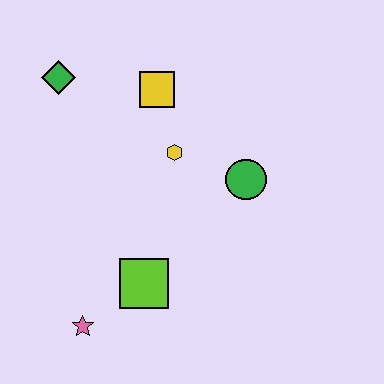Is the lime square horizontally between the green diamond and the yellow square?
Yes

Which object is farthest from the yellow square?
The pink star is farthest from the yellow square.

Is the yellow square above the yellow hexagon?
Yes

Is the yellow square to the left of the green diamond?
No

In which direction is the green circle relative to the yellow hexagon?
The green circle is to the right of the yellow hexagon.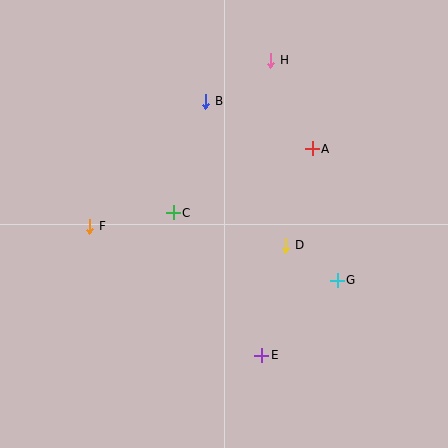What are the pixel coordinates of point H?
Point H is at (271, 60).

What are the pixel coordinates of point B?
Point B is at (206, 101).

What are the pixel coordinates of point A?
Point A is at (312, 149).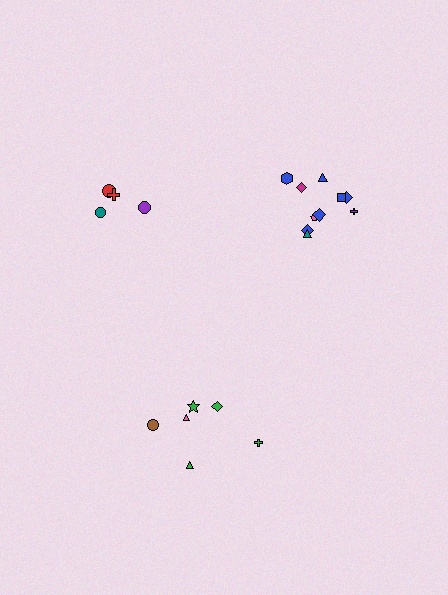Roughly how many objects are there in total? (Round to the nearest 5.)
Roughly 20 objects in total.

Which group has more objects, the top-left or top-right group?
The top-right group.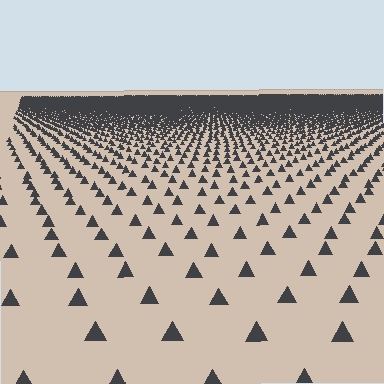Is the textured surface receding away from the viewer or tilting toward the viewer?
The surface is receding away from the viewer. Texture elements get smaller and denser toward the top.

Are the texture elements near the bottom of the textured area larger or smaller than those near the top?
Larger. Near the bottom, elements are closer to the viewer and appear at a bigger on-screen size.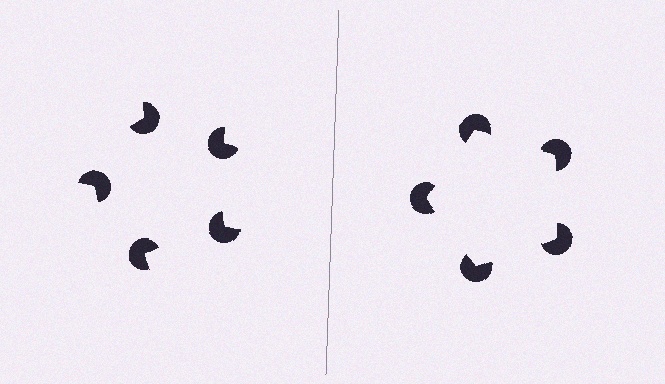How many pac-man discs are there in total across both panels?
10 — 5 on each side.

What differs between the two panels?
The pac-man discs are positioned identically on both sides; only the wedge orientations differ. On the right they align to a pentagon; on the left they are misaligned.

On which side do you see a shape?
An illusory pentagon appears on the right side. On the left side the wedge cuts are rotated, so no coherent shape forms.